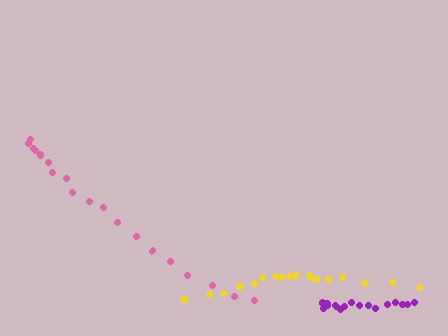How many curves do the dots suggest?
There are 3 distinct paths.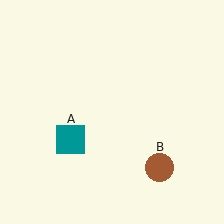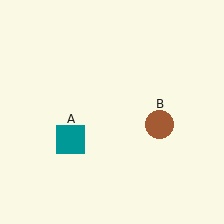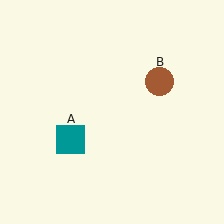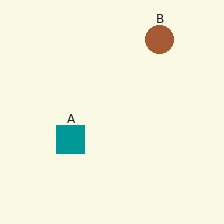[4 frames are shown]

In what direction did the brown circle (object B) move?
The brown circle (object B) moved up.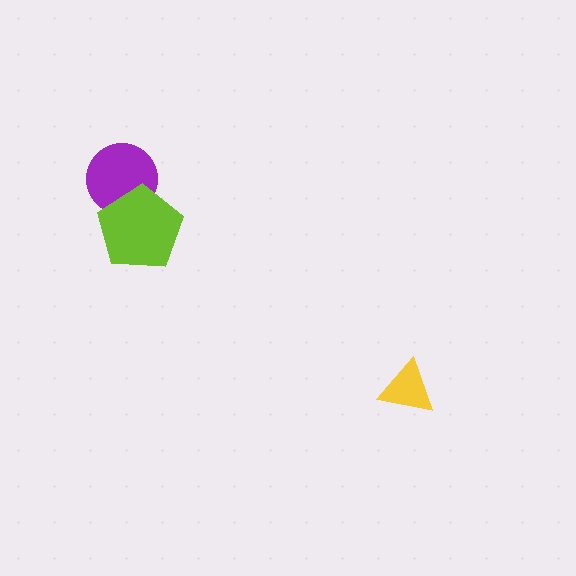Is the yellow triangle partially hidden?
No, no other shape covers it.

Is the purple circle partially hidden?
Yes, it is partially covered by another shape.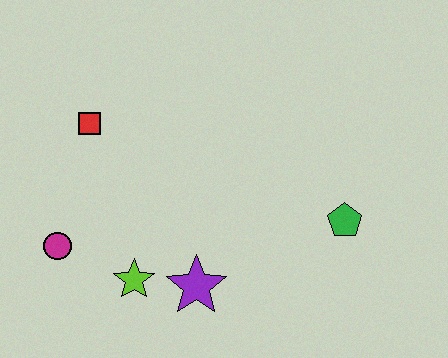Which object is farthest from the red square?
The green pentagon is farthest from the red square.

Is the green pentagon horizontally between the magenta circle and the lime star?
No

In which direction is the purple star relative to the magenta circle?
The purple star is to the right of the magenta circle.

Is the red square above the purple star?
Yes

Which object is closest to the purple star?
The lime star is closest to the purple star.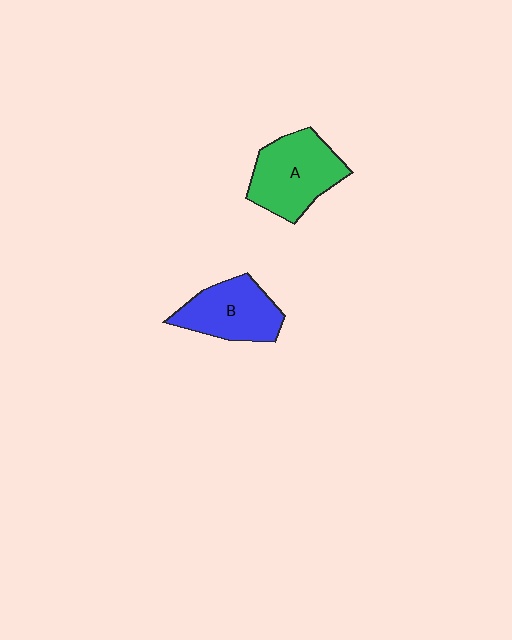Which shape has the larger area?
Shape A (green).